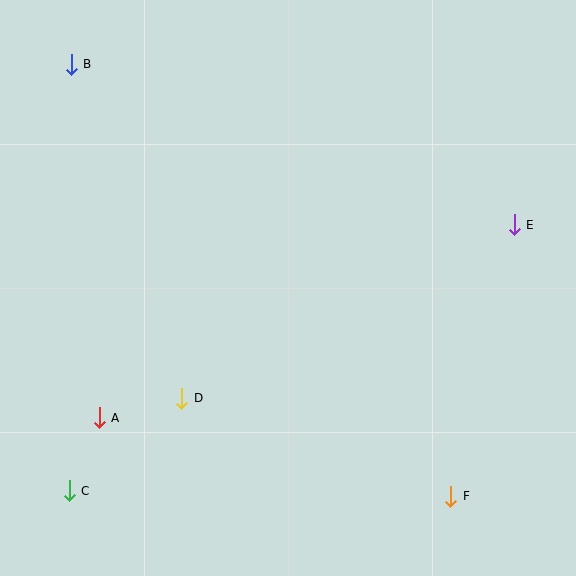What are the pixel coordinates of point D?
Point D is at (182, 398).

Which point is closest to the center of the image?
Point D at (182, 398) is closest to the center.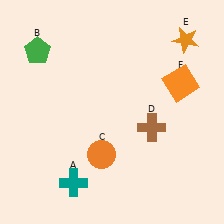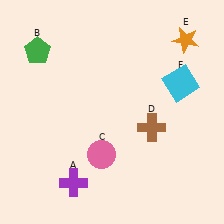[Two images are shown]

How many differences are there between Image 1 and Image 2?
There are 3 differences between the two images.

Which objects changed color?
A changed from teal to purple. C changed from orange to pink. F changed from orange to cyan.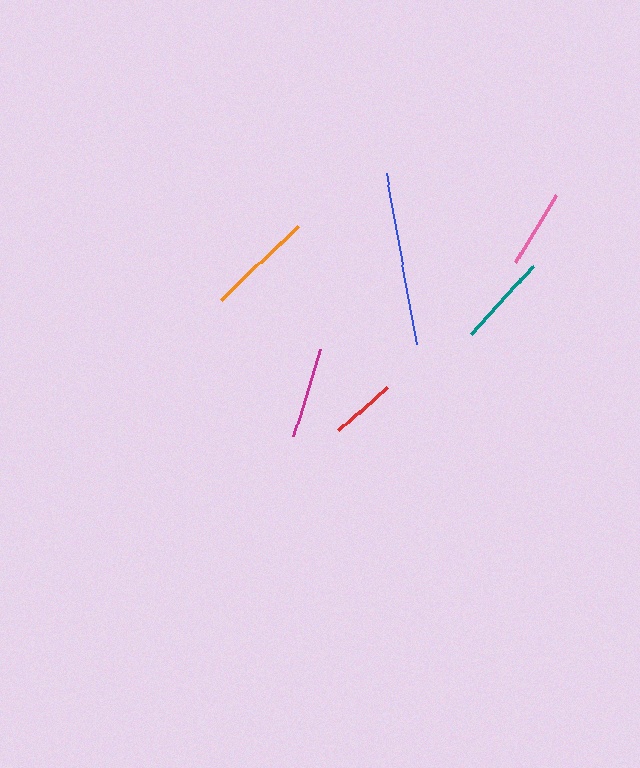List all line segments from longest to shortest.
From longest to shortest: blue, orange, teal, magenta, pink, red.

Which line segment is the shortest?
The red line is the shortest at approximately 65 pixels.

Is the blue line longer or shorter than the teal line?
The blue line is longer than the teal line.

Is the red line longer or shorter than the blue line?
The blue line is longer than the red line.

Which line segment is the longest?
The blue line is the longest at approximately 174 pixels.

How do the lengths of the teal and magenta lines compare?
The teal and magenta lines are approximately the same length.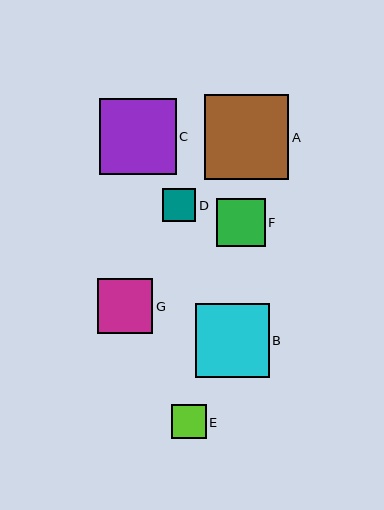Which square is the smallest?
Square D is the smallest with a size of approximately 33 pixels.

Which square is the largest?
Square A is the largest with a size of approximately 84 pixels.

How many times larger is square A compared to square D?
Square A is approximately 2.6 times the size of square D.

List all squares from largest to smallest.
From largest to smallest: A, C, B, G, F, E, D.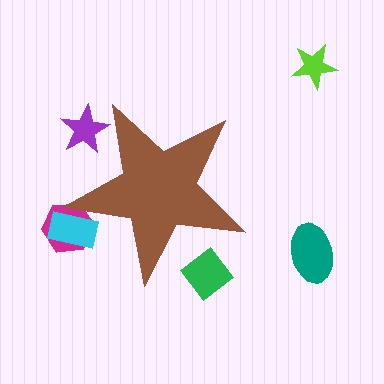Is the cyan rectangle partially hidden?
Yes, the cyan rectangle is partially hidden behind the brown star.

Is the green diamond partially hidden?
Yes, the green diamond is partially hidden behind the brown star.